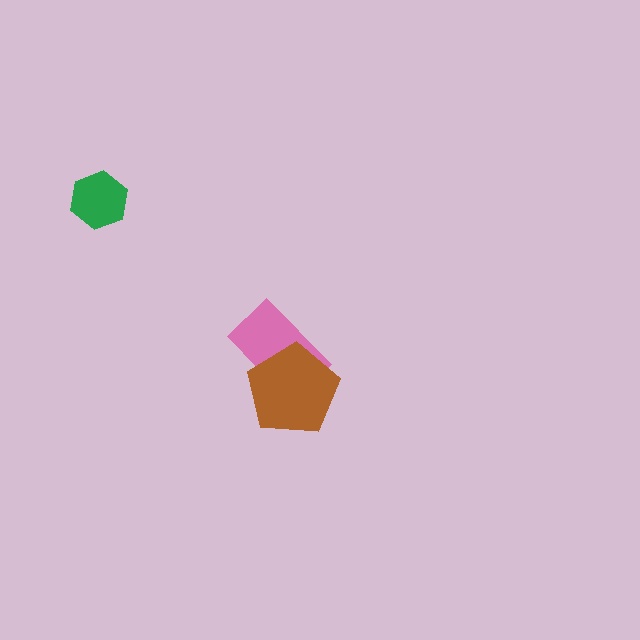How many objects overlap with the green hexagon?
0 objects overlap with the green hexagon.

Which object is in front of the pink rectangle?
The brown pentagon is in front of the pink rectangle.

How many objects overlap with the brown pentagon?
1 object overlaps with the brown pentagon.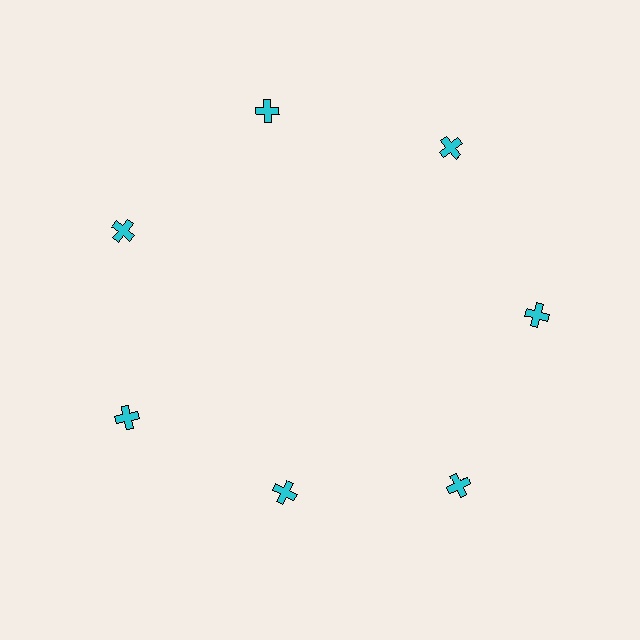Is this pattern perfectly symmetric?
No. The 7 cyan crosses are arranged in a ring, but one element near the 6 o'clock position is pulled inward toward the center, breaking the 7-fold rotational symmetry.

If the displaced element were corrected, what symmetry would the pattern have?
It would have 7-fold rotational symmetry — the pattern would map onto itself every 51 degrees.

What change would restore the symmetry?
The symmetry would be restored by moving it outward, back onto the ring so that all 7 crosses sit at equal angles and equal distance from the center.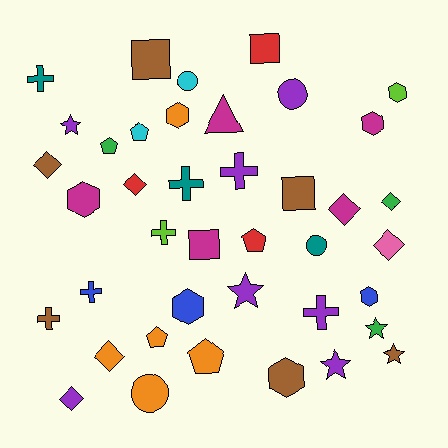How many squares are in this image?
There are 4 squares.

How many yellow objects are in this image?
There are no yellow objects.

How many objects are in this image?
There are 40 objects.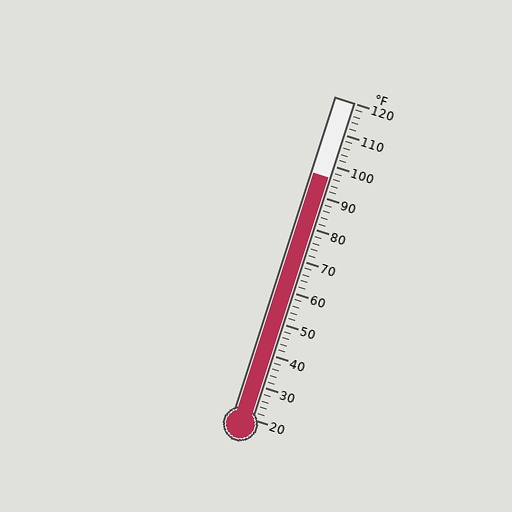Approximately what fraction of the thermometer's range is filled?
The thermometer is filled to approximately 75% of its range.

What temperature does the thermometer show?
The thermometer shows approximately 96°F.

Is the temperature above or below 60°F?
The temperature is above 60°F.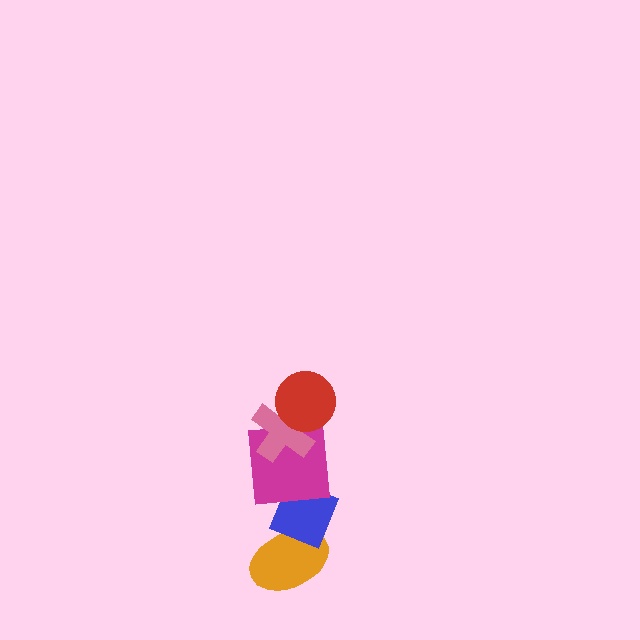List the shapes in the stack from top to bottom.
From top to bottom: the red circle, the pink cross, the magenta square, the blue diamond, the orange ellipse.